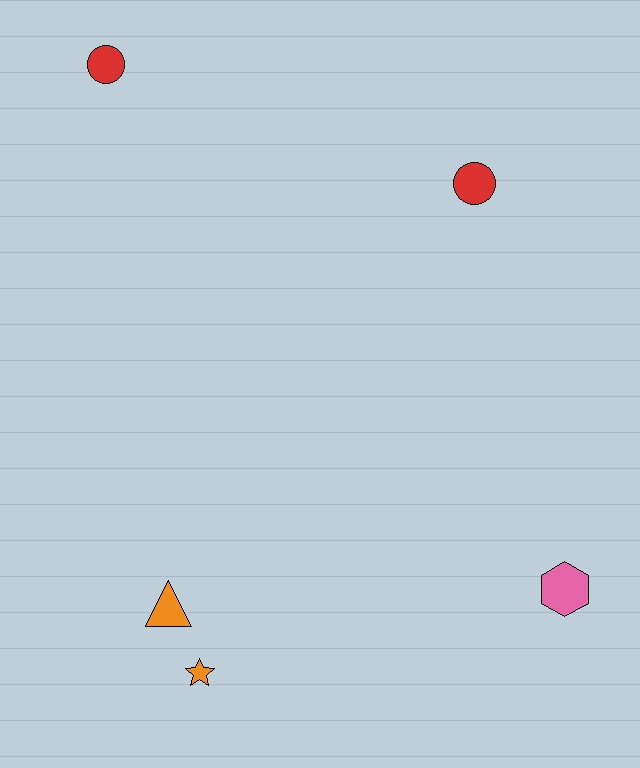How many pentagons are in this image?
There are no pentagons.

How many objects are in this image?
There are 5 objects.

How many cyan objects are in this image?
There are no cyan objects.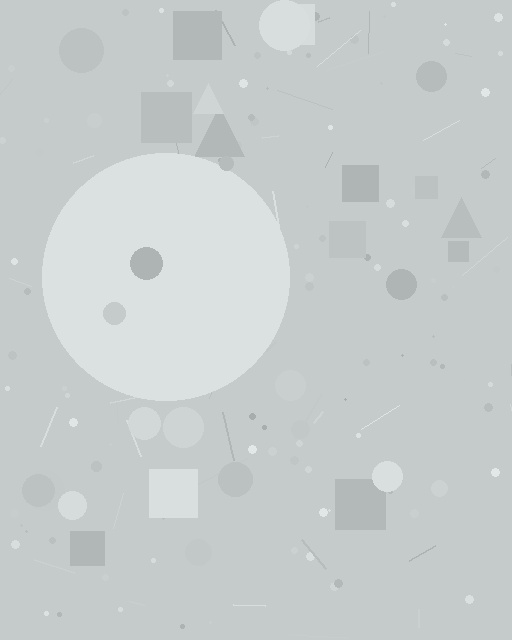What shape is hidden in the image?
A circle is hidden in the image.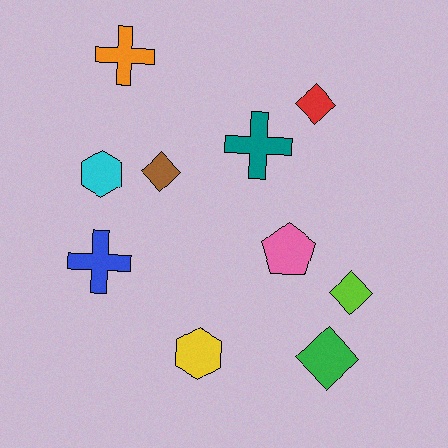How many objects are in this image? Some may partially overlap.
There are 10 objects.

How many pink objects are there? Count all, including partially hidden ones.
There is 1 pink object.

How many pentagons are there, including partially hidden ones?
There is 1 pentagon.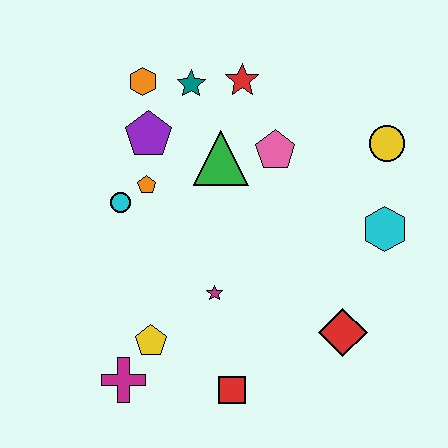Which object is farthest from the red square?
The orange hexagon is farthest from the red square.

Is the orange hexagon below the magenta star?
No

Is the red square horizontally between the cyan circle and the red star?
Yes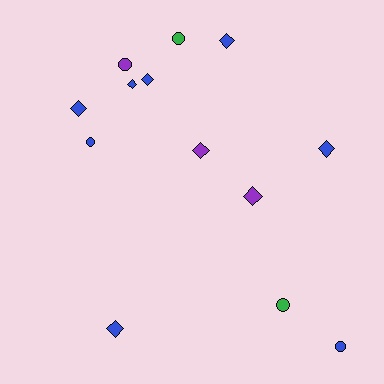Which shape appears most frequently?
Diamond, with 8 objects.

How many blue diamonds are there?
There are 6 blue diamonds.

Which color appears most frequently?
Blue, with 8 objects.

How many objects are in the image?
There are 13 objects.